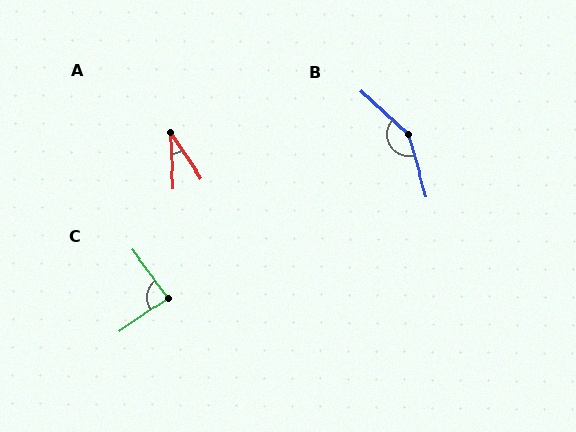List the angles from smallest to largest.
A (31°), C (88°), B (149°).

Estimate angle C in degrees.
Approximately 88 degrees.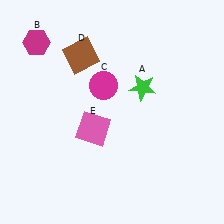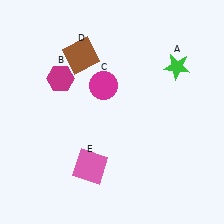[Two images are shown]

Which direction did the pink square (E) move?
The pink square (E) moved down.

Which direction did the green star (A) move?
The green star (A) moved right.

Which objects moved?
The objects that moved are: the green star (A), the magenta hexagon (B), the pink square (E).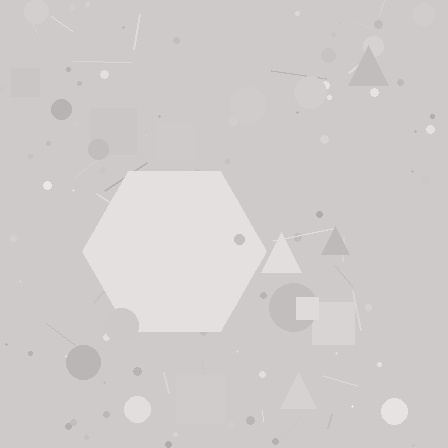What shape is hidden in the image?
A hexagon is hidden in the image.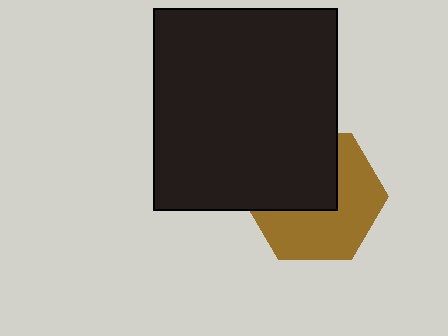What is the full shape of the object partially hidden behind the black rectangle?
The partially hidden object is a brown hexagon.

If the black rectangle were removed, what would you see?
You would see the complete brown hexagon.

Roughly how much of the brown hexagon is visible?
About half of it is visible (roughly 55%).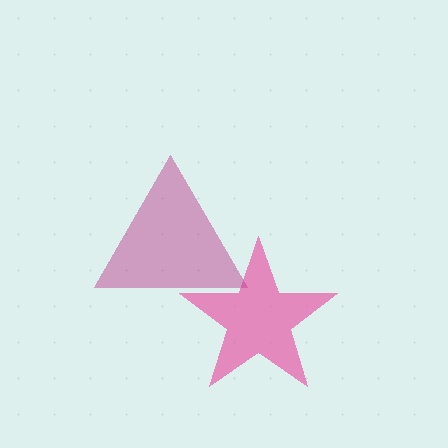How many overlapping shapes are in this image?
There are 2 overlapping shapes in the image.